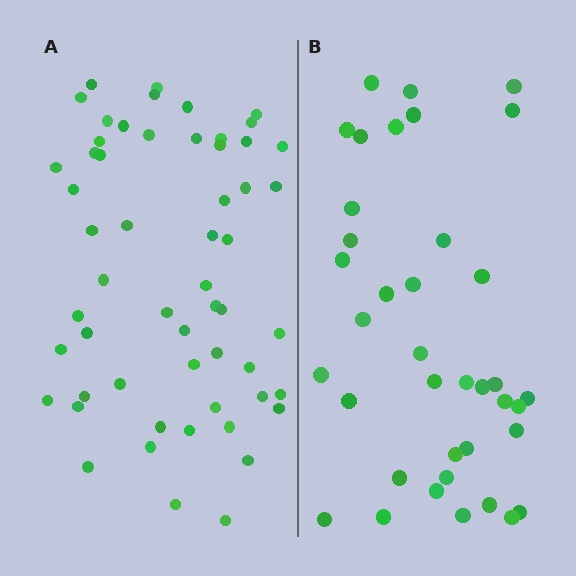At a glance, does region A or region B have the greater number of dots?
Region A (the left region) has more dots.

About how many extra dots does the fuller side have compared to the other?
Region A has approximately 20 more dots than region B.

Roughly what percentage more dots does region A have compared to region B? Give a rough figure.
About 45% more.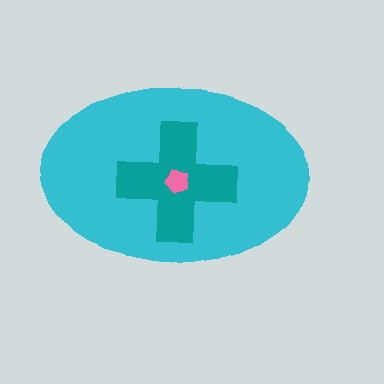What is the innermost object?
The pink pentagon.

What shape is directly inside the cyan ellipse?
The teal cross.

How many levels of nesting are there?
3.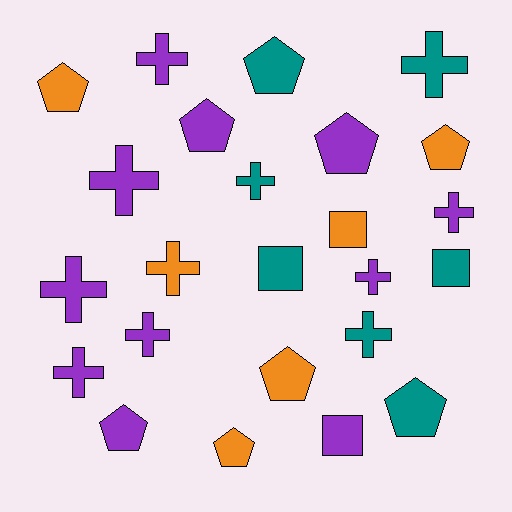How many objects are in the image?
There are 24 objects.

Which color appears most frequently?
Purple, with 11 objects.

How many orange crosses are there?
There is 1 orange cross.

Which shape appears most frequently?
Cross, with 11 objects.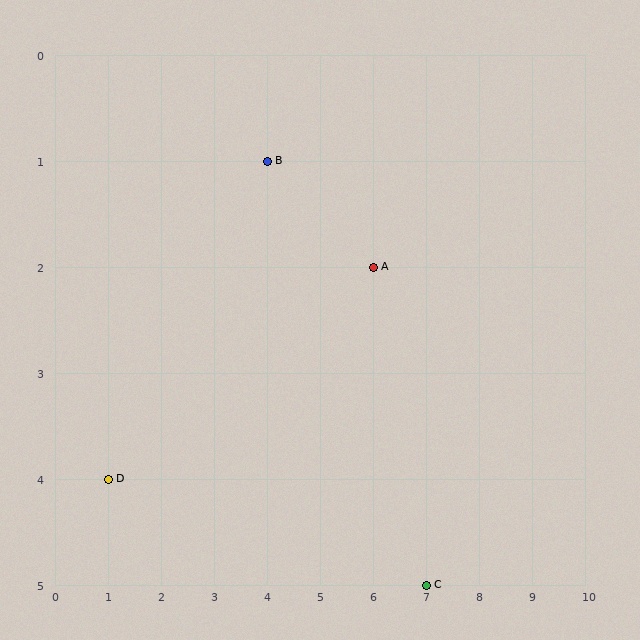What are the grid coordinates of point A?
Point A is at grid coordinates (6, 2).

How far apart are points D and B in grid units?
Points D and B are 3 columns and 3 rows apart (about 4.2 grid units diagonally).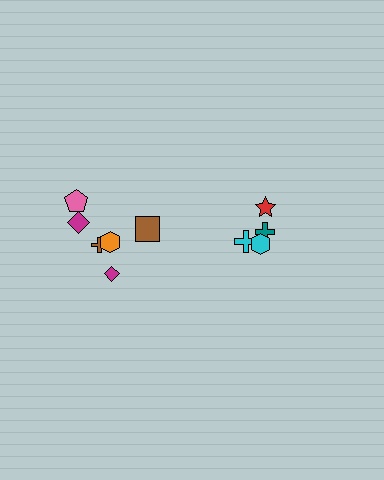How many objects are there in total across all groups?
There are 10 objects.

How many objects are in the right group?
There are 4 objects.